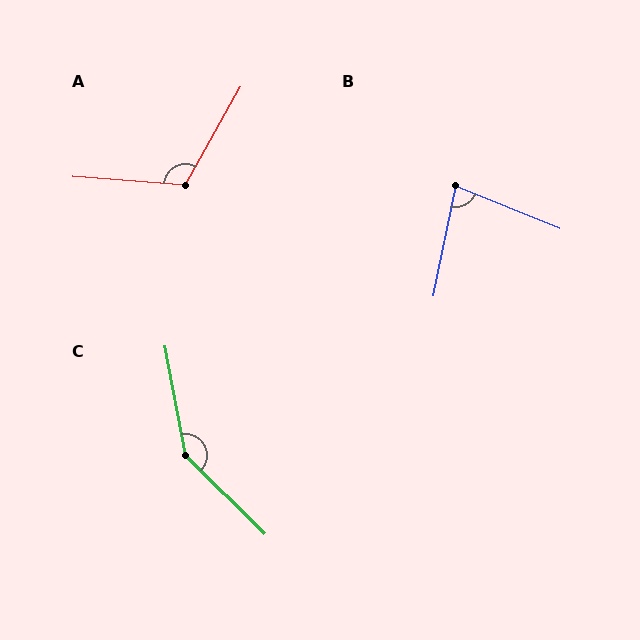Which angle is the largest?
C, at approximately 145 degrees.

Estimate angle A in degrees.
Approximately 115 degrees.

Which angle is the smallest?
B, at approximately 80 degrees.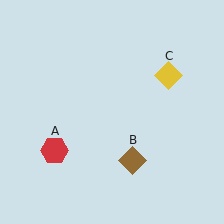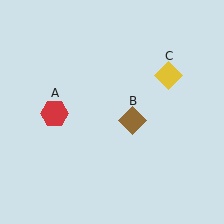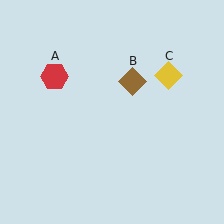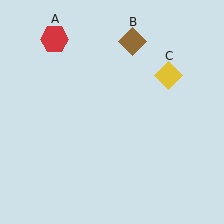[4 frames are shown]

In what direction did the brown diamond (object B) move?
The brown diamond (object B) moved up.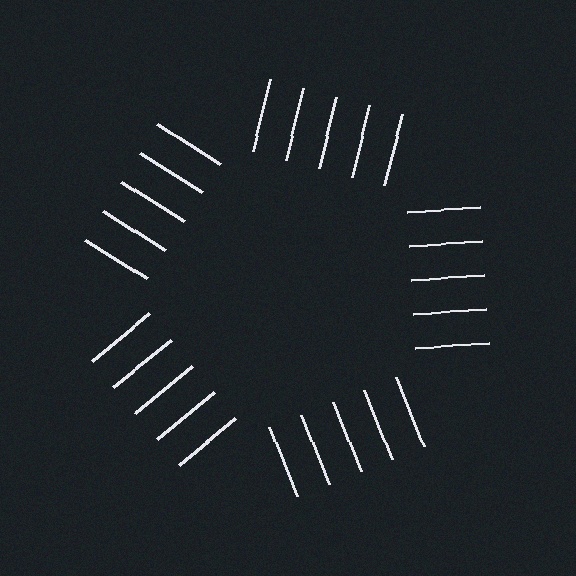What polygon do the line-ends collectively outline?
An illusory pentagon — the line segments terminate on its edges but no continuous stroke is drawn.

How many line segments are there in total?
25 — 5 along each of the 5 edges.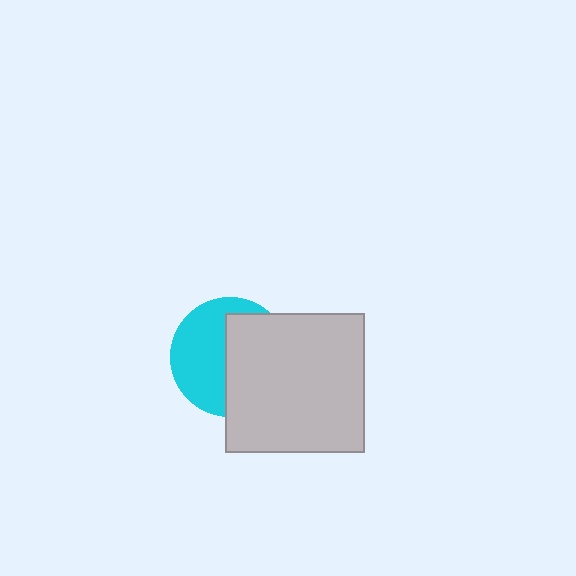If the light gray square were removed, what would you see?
You would see the complete cyan circle.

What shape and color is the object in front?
The object in front is a light gray square.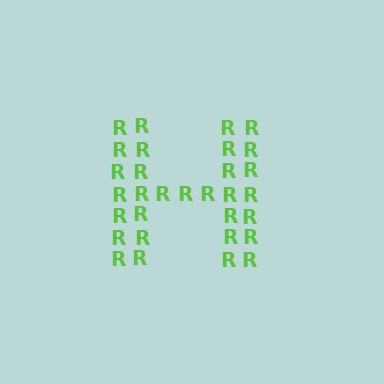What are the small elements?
The small elements are letter R's.